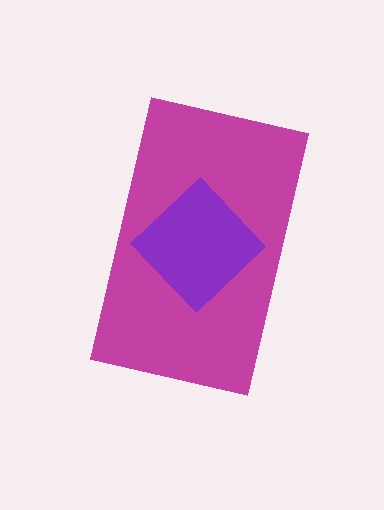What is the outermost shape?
The magenta rectangle.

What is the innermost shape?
The purple diamond.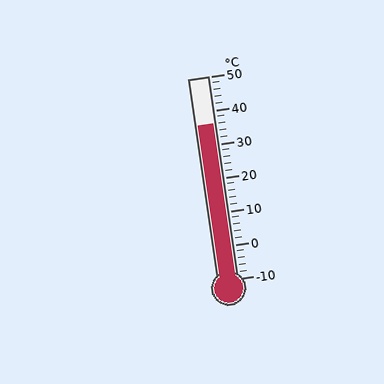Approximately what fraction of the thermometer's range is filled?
The thermometer is filled to approximately 75% of its range.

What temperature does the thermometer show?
The thermometer shows approximately 36°C.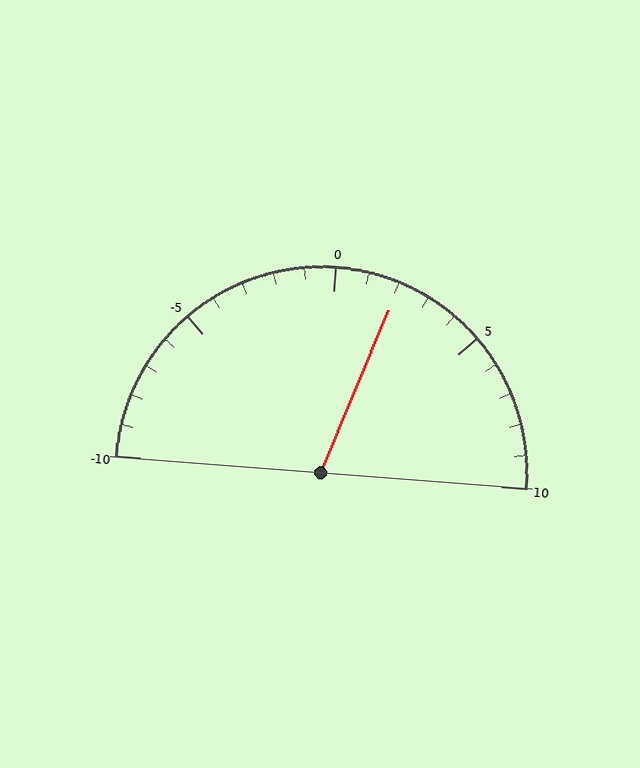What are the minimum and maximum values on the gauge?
The gauge ranges from -10 to 10.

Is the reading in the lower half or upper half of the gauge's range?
The reading is in the upper half of the range (-10 to 10).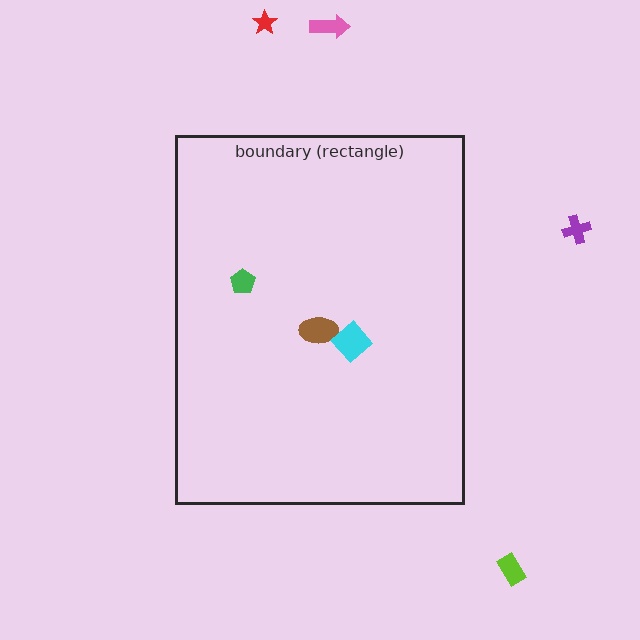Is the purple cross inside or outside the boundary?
Outside.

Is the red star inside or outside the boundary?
Outside.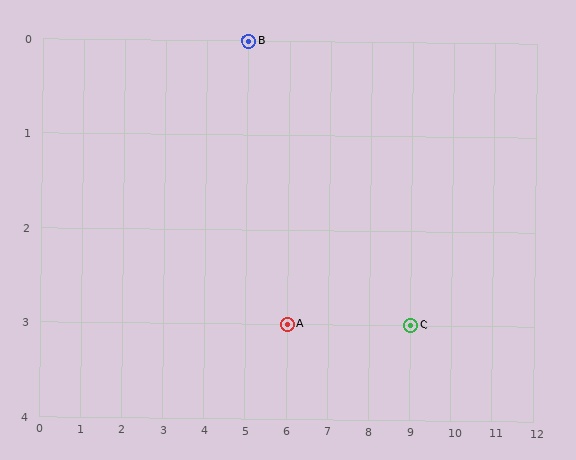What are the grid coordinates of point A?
Point A is at grid coordinates (6, 3).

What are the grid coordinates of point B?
Point B is at grid coordinates (5, 0).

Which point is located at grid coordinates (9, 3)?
Point C is at (9, 3).